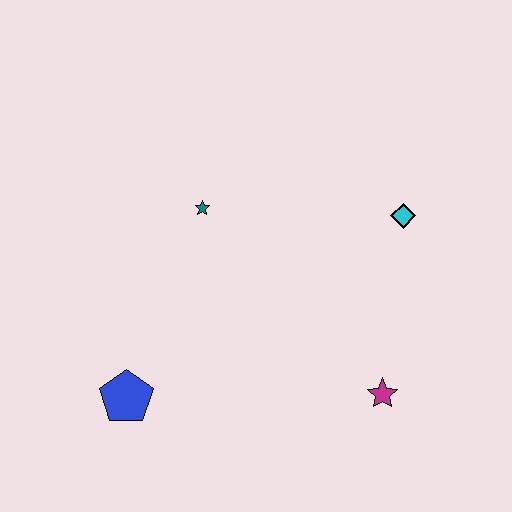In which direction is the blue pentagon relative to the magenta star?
The blue pentagon is to the left of the magenta star.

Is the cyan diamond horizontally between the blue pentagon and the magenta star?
No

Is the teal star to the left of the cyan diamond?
Yes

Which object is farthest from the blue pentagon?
The cyan diamond is farthest from the blue pentagon.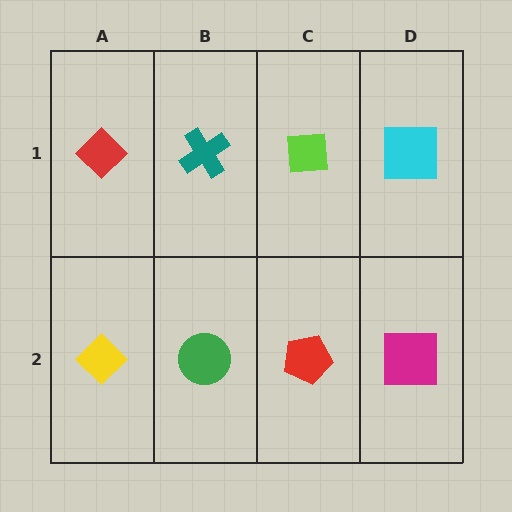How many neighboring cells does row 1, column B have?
3.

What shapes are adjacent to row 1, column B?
A green circle (row 2, column B), a red diamond (row 1, column A), a lime square (row 1, column C).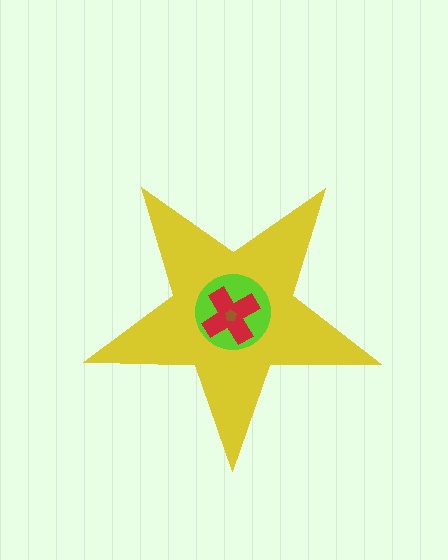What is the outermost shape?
The yellow star.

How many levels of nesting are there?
4.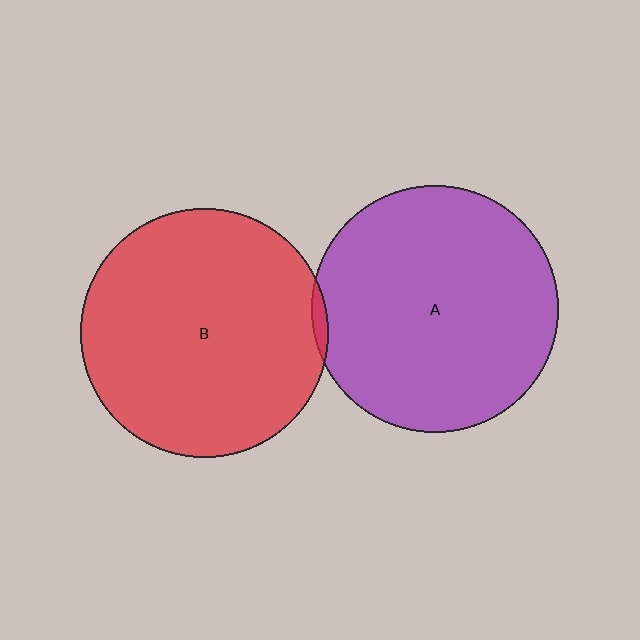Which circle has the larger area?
Circle B (red).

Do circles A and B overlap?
Yes.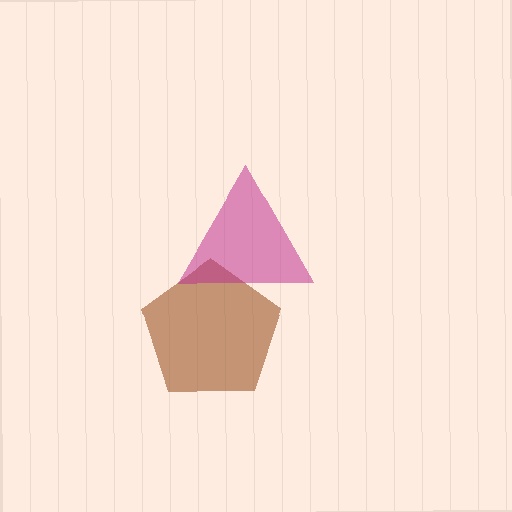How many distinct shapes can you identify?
There are 2 distinct shapes: a brown pentagon, a magenta triangle.